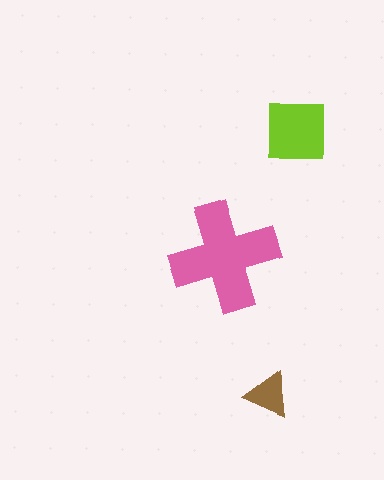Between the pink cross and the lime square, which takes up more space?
The pink cross.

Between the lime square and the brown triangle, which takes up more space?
The lime square.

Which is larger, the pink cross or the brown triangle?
The pink cross.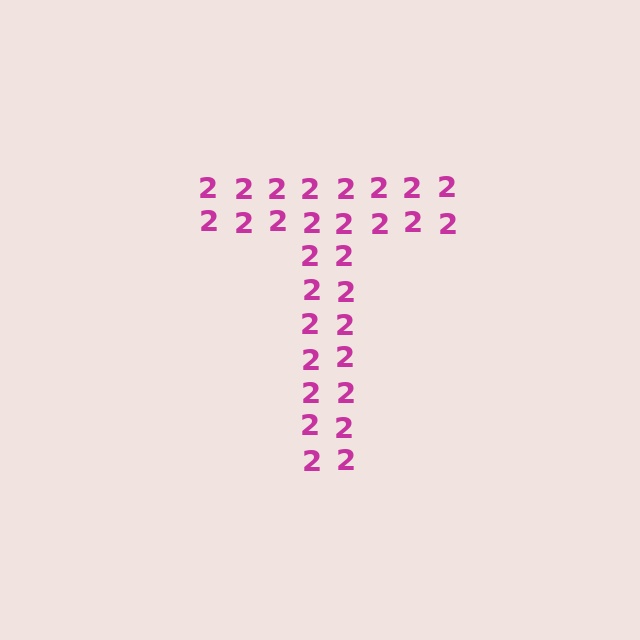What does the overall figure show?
The overall figure shows the letter T.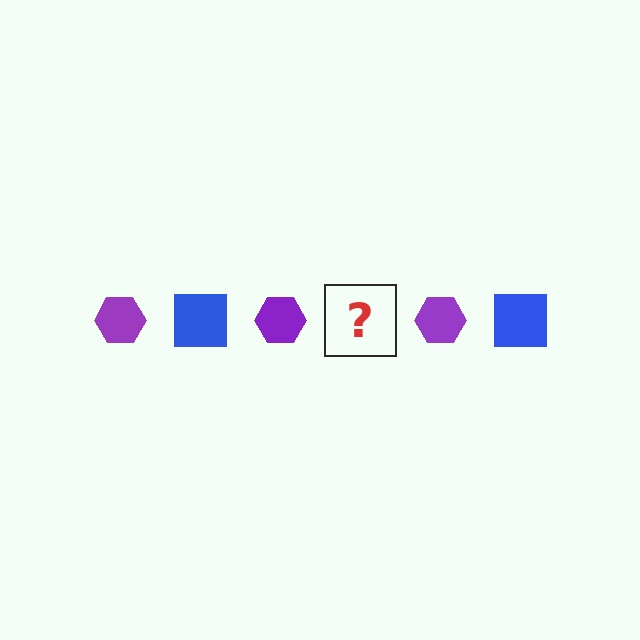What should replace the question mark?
The question mark should be replaced with a blue square.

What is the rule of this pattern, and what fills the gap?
The rule is that the pattern alternates between purple hexagon and blue square. The gap should be filled with a blue square.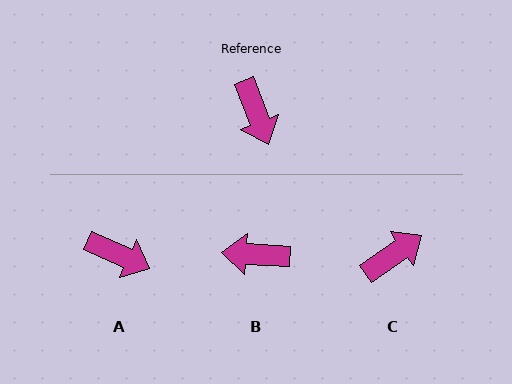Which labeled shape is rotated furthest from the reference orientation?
B, about 115 degrees away.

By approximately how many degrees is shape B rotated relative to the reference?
Approximately 115 degrees clockwise.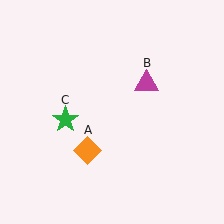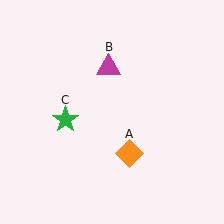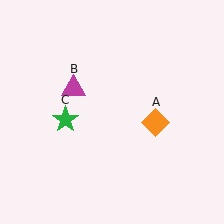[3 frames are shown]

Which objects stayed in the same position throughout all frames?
Green star (object C) remained stationary.